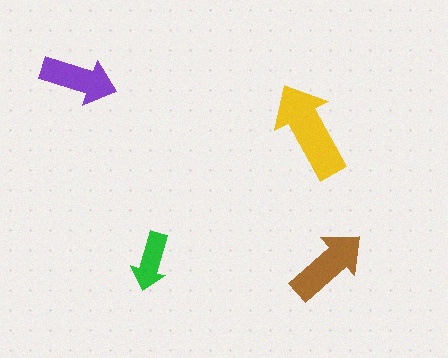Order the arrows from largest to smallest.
the yellow one, the brown one, the purple one, the green one.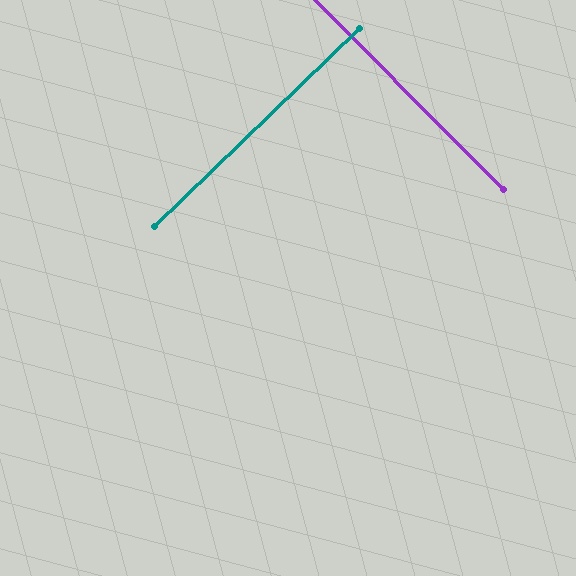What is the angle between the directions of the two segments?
Approximately 90 degrees.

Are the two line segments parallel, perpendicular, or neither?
Perpendicular — they meet at approximately 90°.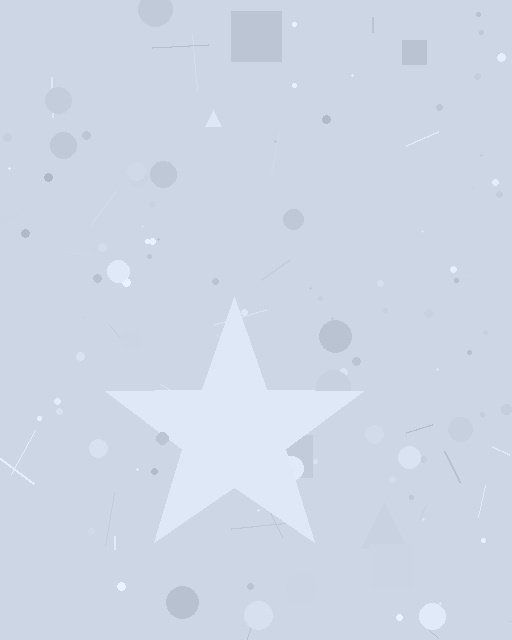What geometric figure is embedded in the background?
A star is embedded in the background.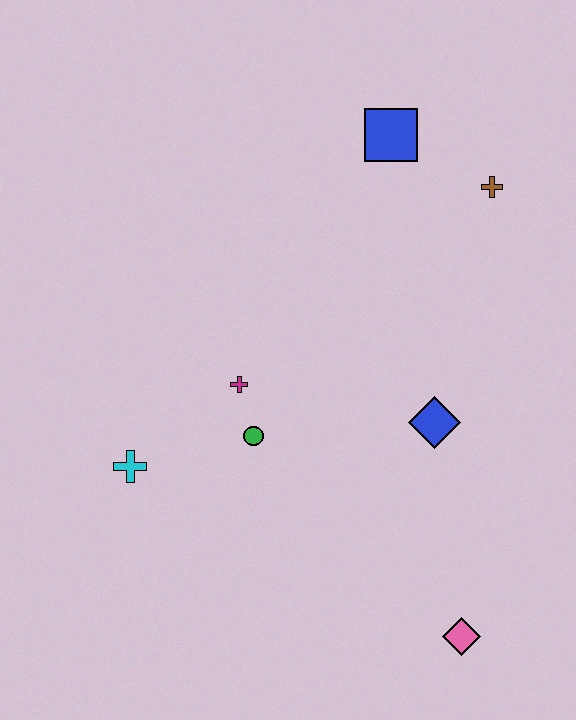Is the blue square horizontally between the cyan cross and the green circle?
No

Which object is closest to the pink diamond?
The blue diamond is closest to the pink diamond.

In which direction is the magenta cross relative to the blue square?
The magenta cross is below the blue square.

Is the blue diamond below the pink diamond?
No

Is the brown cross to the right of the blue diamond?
Yes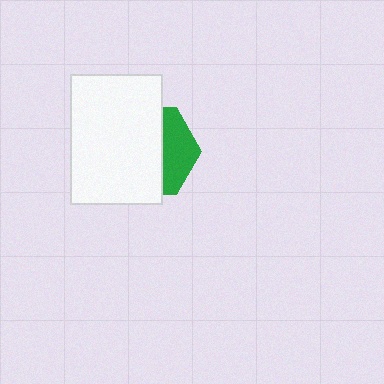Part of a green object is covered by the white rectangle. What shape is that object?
It is a hexagon.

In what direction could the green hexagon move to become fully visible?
The green hexagon could move right. That would shift it out from behind the white rectangle entirely.